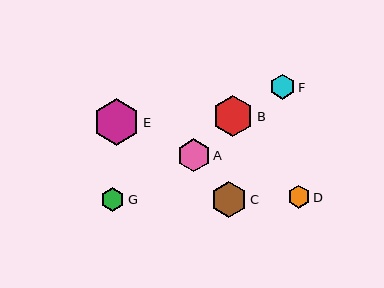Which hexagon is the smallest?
Hexagon D is the smallest with a size of approximately 23 pixels.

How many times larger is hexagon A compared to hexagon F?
Hexagon A is approximately 1.3 times the size of hexagon F.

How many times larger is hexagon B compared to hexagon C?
Hexagon B is approximately 1.2 times the size of hexagon C.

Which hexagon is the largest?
Hexagon E is the largest with a size of approximately 47 pixels.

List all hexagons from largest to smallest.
From largest to smallest: E, B, C, A, F, G, D.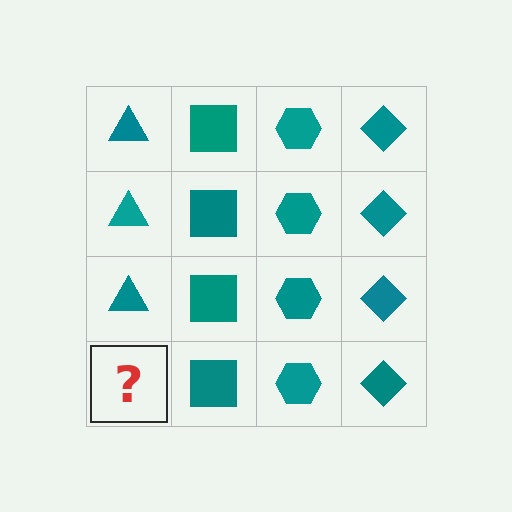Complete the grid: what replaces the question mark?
The question mark should be replaced with a teal triangle.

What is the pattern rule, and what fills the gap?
The rule is that each column has a consistent shape. The gap should be filled with a teal triangle.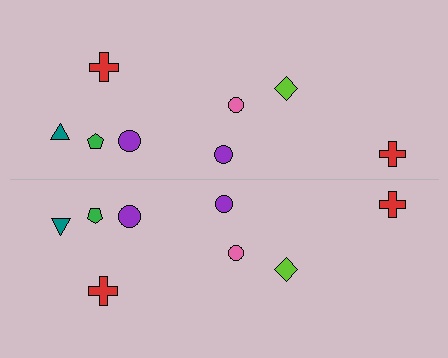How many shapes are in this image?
There are 16 shapes in this image.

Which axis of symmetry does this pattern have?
The pattern has a horizontal axis of symmetry running through the center of the image.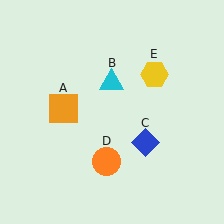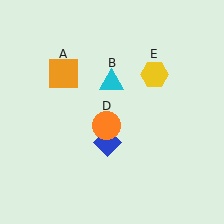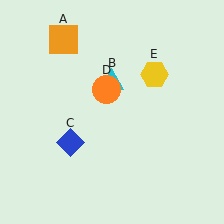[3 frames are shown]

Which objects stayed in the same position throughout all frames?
Cyan triangle (object B) and yellow hexagon (object E) remained stationary.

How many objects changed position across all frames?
3 objects changed position: orange square (object A), blue diamond (object C), orange circle (object D).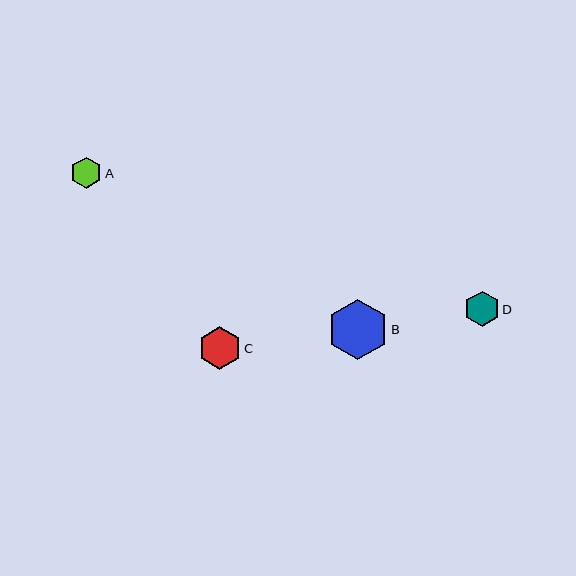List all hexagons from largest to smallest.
From largest to smallest: B, C, D, A.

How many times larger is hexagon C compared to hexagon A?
Hexagon C is approximately 1.4 times the size of hexagon A.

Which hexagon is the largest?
Hexagon B is the largest with a size of approximately 61 pixels.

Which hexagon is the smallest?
Hexagon A is the smallest with a size of approximately 31 pixels.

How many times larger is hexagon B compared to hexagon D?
Hexagon B is approximately 1.7 times the size of hexagon D.